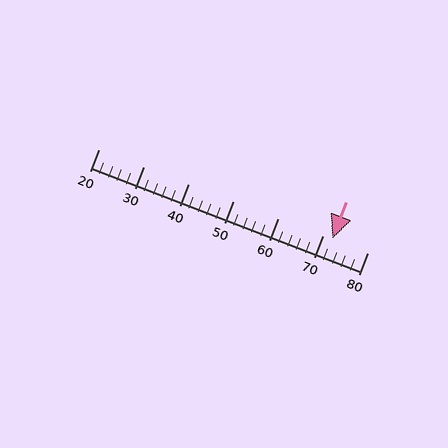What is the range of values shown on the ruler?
The ruler shows values from 20 to 80.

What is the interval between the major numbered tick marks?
The major tick marks are spaced 10 units apart.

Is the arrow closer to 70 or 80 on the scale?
The arrow is closer to 70.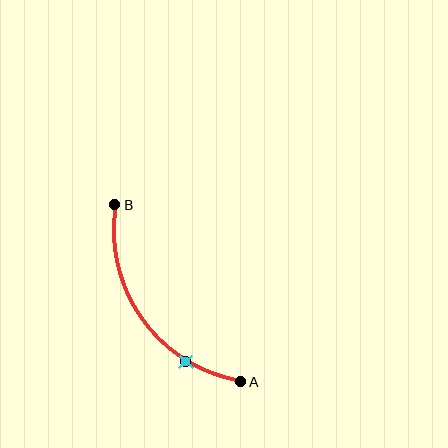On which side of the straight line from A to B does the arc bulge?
The arc bulges below and to the left of the straight line connecting A and B.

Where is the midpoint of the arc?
The arc midpoint is the point on the curve farthest from the straight line joining A and B. It sits below and to the left of that line.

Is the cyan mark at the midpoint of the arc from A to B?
No. The cyan mark lies on the arc but is closer to endpoint A. The arc midpoint would be at the point on the curve equidistant along the arc from both A and B.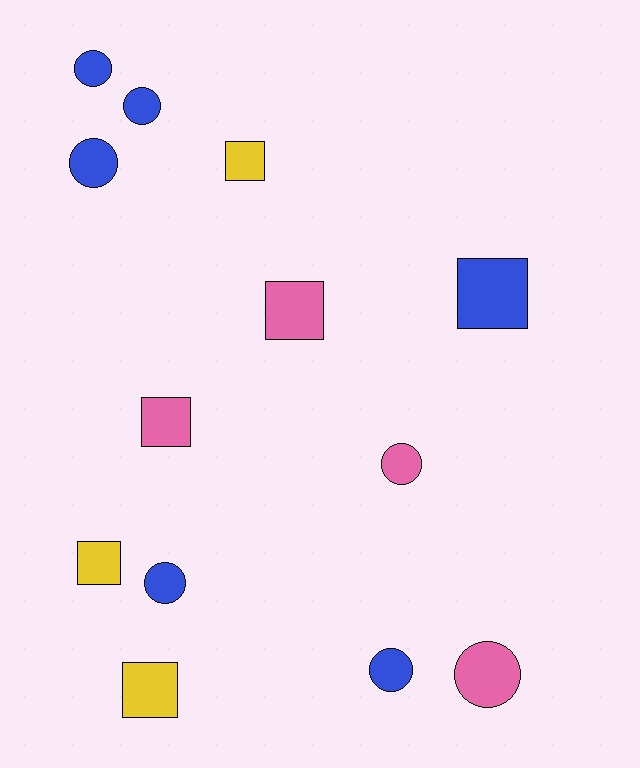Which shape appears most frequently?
Circle, with 7 objects.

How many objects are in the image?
There are 13 objects.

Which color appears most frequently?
Blue, with 6 objects.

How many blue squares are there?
There is 1 blue square.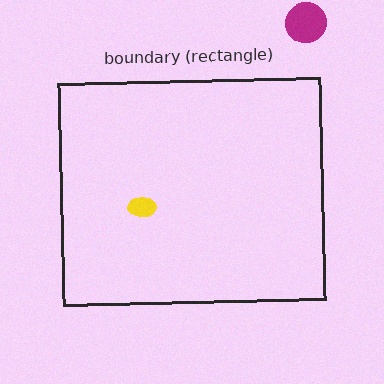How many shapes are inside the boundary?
1 inside, 1 outside.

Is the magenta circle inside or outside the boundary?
Outside.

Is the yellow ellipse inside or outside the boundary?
Inside.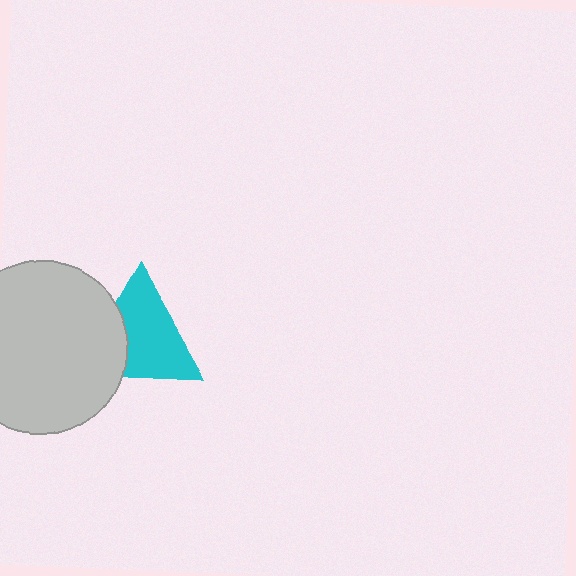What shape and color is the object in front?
The object in front is a light gray circle.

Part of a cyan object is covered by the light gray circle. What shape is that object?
It is a triangle.